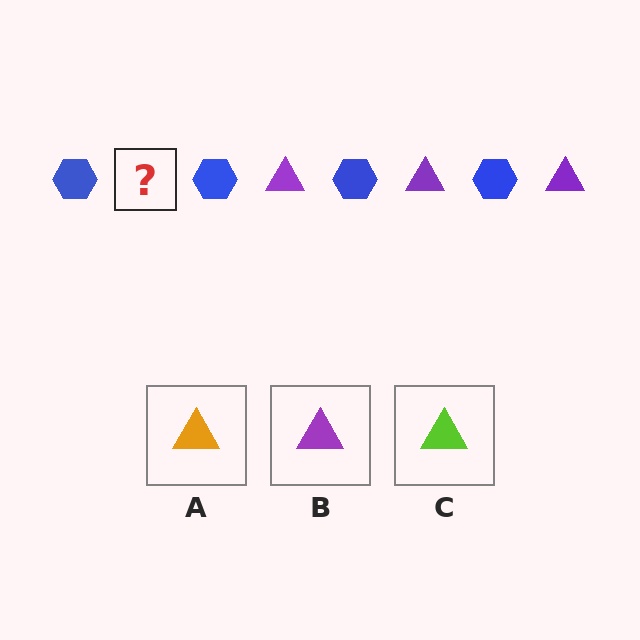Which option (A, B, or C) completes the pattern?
B.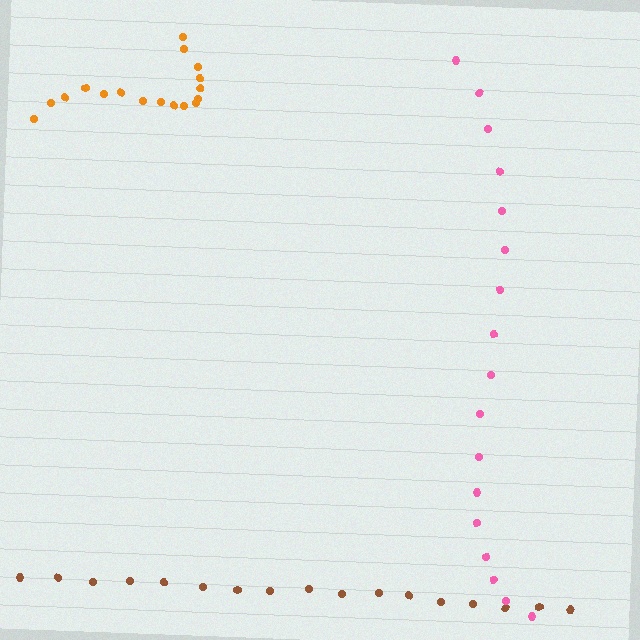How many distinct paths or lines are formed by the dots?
There are 3 distinct paths.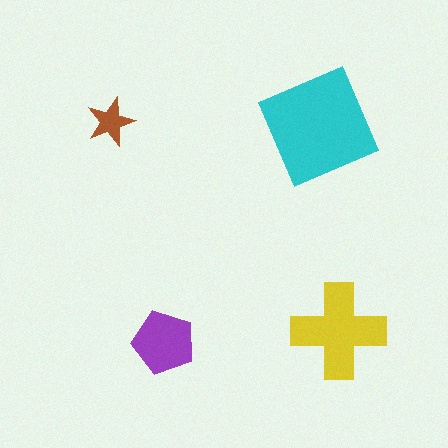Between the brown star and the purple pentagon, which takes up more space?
The purple pentagon.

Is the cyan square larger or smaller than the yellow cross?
Larger.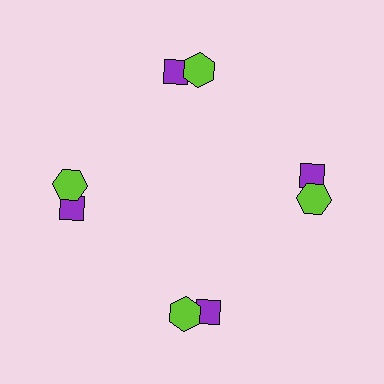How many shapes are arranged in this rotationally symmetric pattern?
There are 8 shapes, arranged in 4 groups of 2.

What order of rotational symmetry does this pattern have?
This pattern has 4-fold rotational symmetry.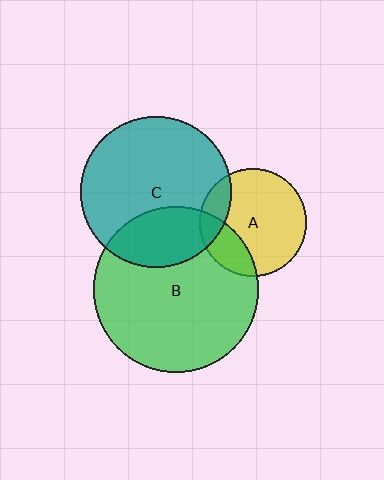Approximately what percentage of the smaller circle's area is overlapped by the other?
Approximately 15%.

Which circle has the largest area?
Circle B (green).